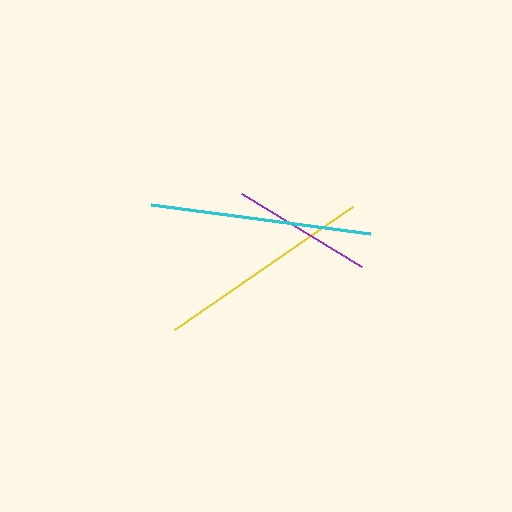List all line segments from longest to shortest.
From longest to shortest: cyan, yellow, purple.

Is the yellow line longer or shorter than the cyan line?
The cyan line is longer than the yellow line.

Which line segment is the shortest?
The purple line is the shortest at approximately 141 pixels.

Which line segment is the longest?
The cyan line is the longest at approximately 221 pixels.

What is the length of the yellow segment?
The yellow segment is approximately 217 pixels long.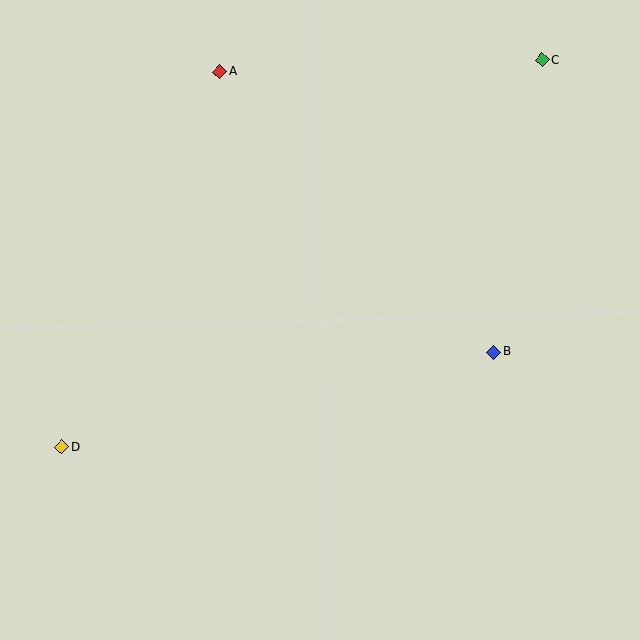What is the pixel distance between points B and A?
The distance between B and A is 392 pixels.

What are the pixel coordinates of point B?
Point B is at (493, 352).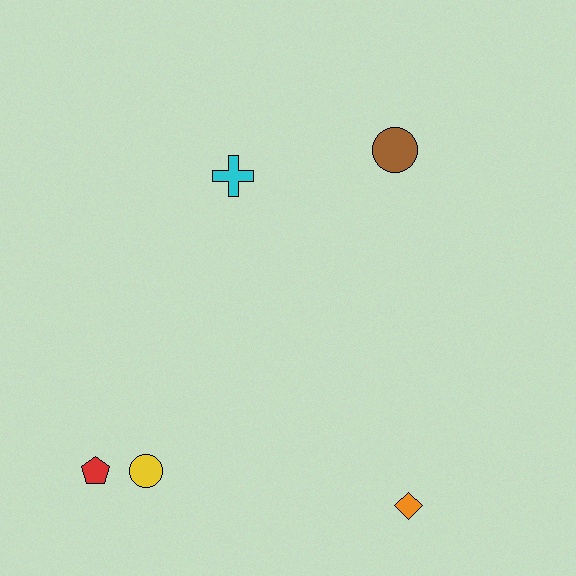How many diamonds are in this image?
There is 1 diamond.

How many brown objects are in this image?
There is 1 brown object.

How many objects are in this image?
There are 5 objects.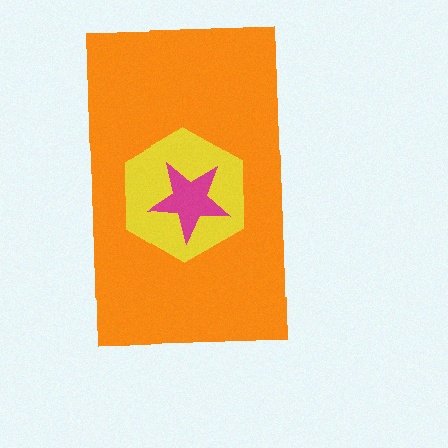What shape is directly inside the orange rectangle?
The yellow hexagon.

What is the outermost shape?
The orange rectangle.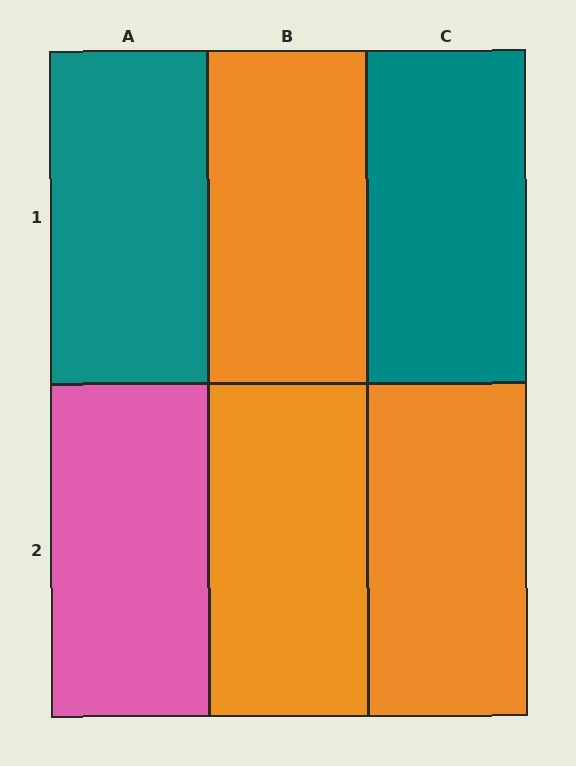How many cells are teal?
2 cells are teal.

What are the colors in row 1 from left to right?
Teal, orange, teal.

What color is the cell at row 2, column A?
Pink.